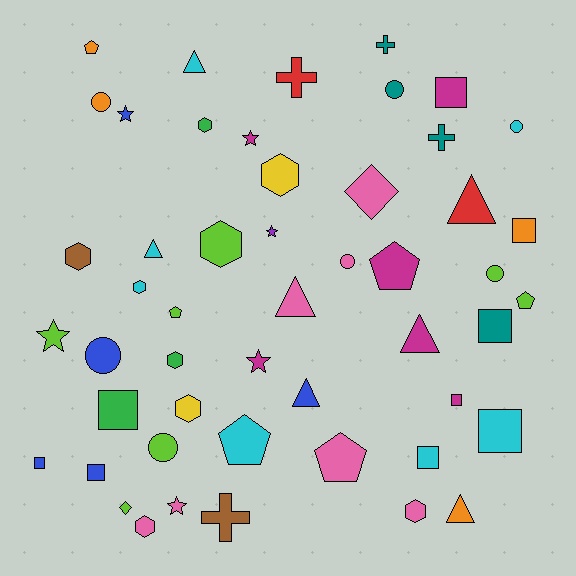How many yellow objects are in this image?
There are 2 yellow objects.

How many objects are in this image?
There are 50 objects.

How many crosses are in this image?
There are 4 crosses.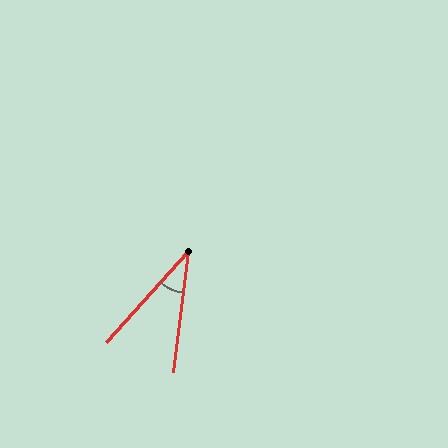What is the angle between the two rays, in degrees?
Approximately 35 degrees.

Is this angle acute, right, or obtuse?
It is acute.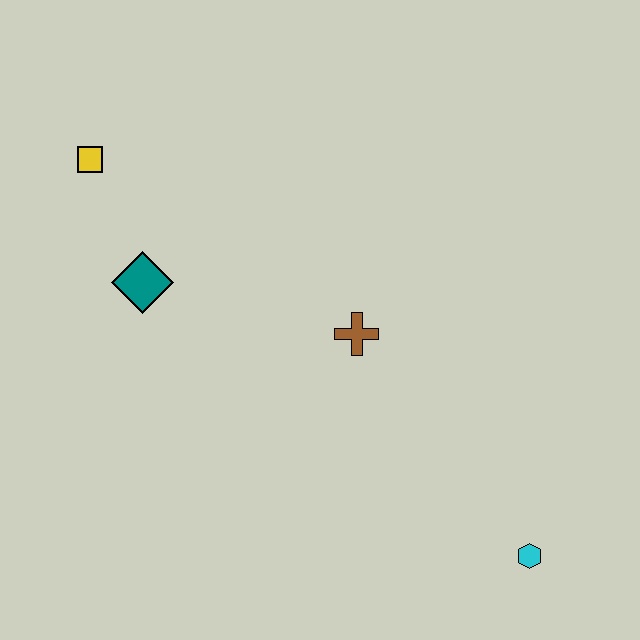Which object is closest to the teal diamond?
The yellow square is closest to the teal diamond.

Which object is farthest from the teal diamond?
The cyan hexagon is farthest from the teal diamond.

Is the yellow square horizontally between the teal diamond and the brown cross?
No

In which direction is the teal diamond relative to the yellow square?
The teal diamond is below the yellow square.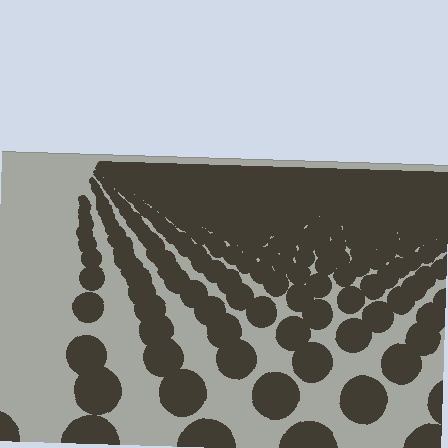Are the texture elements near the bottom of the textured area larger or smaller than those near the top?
Larger. Near the bottom, elements are closer to the viewer and appear at a bigger on-screen size.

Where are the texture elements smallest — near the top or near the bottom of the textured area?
Near the top.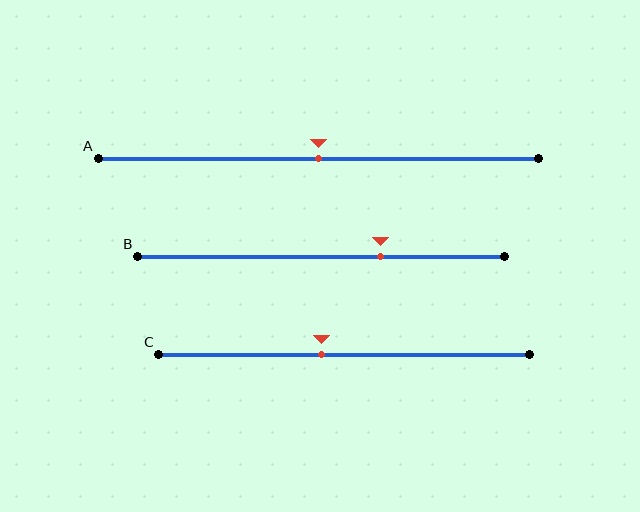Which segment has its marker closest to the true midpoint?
Segment A has its marker closest to the true midpoint.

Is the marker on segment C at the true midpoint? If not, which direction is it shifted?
No, the marker on segment C is shifted to the left by about 6% of the segment length.